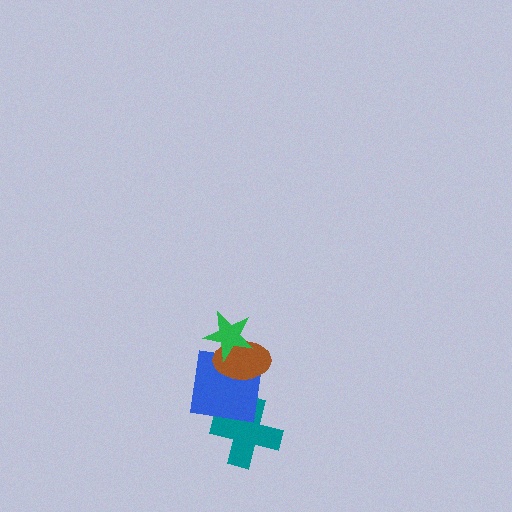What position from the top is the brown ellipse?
The brown ellipse is 2nd from the top.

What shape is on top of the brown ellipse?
The green star is on top of the brown ellipse.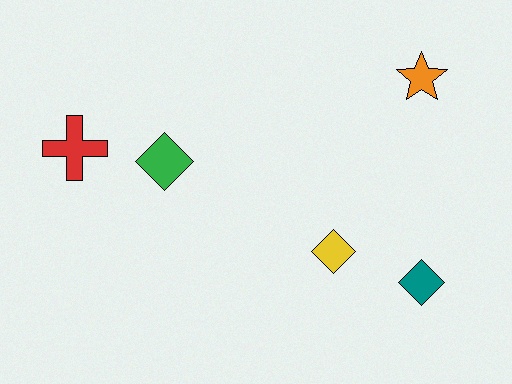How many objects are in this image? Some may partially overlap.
There are 5 objects.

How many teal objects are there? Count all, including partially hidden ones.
There is 1 teal object.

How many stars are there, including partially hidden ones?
There is 1 star.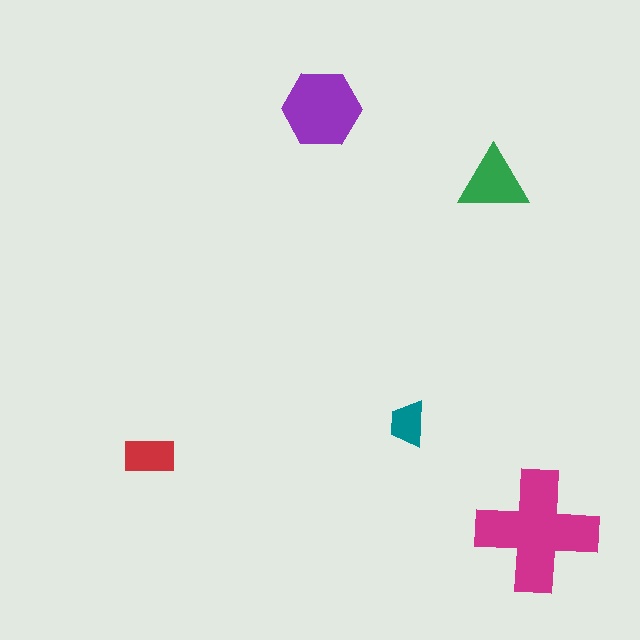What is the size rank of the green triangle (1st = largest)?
3rd.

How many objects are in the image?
There are 5 objects in the image.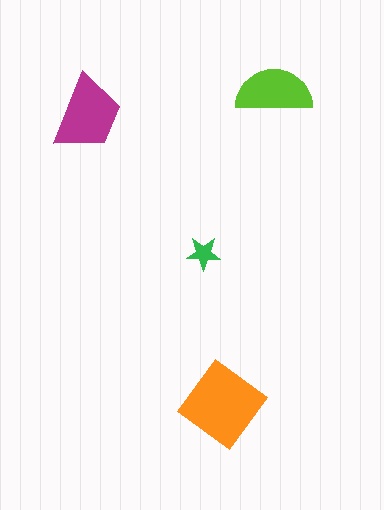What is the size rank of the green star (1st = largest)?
4th.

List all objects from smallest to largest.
The green star, the lime semicircle, the magenta trapezoid, the orange diamond.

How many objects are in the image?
There are 4 objects in the image.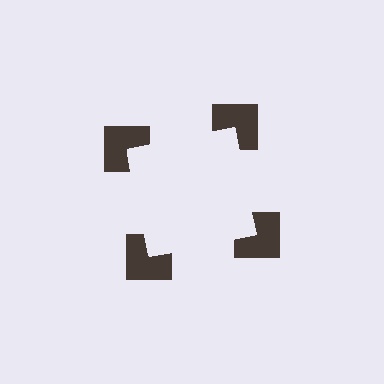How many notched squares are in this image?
There are 4 — one at each vertex of the illusory square.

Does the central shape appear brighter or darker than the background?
It typically appears slightly brighter than the background, even though no actual brightness change is drawn.